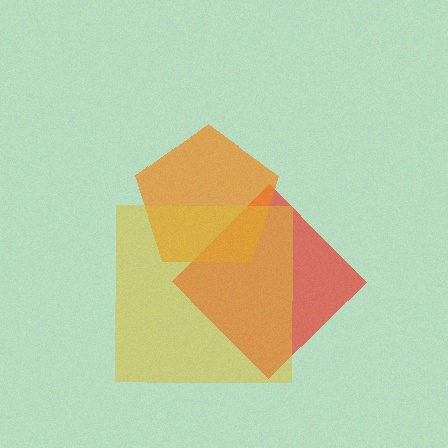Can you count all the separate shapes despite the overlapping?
Yes, there are 3 separate shapes.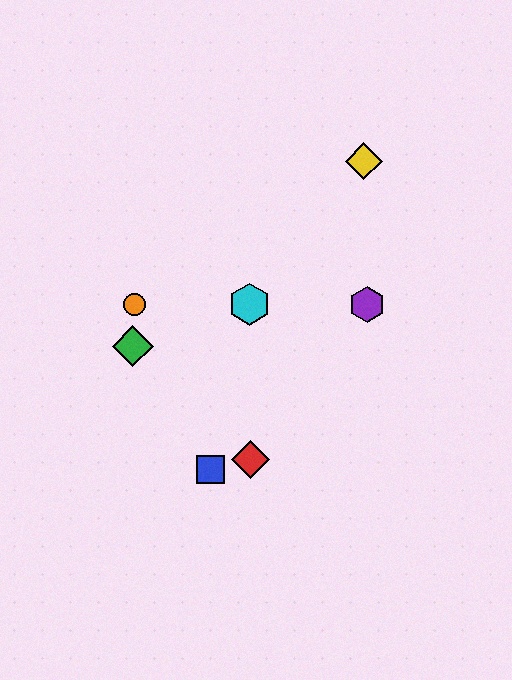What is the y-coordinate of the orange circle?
The orange circle is at y≈304.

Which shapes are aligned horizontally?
The purple hexagon, the orange circle, the cyan hexagon are aligned horizontally.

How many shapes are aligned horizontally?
3 shapes (the purple hexagon, the orange circle, the cyan hexagon) are aligned horizontally.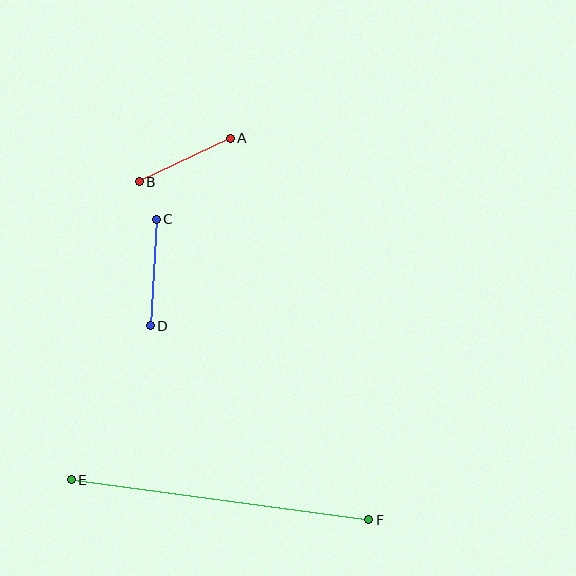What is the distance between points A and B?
The distance is approximately 101 pixels.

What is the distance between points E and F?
The distance is approximately 300 pixels.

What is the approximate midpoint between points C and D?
The midpoint is at approximately (153, 273) pixels.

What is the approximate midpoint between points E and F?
The midpoint is at approximately (220, 500) pixels.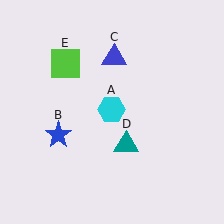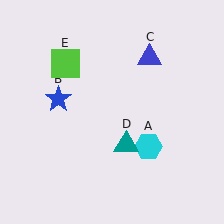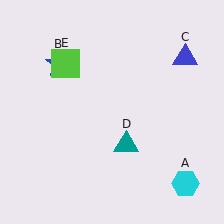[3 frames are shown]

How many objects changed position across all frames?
3 objects changed position: cyan hexagon (object A), blue star (object B), blue triangle (object C).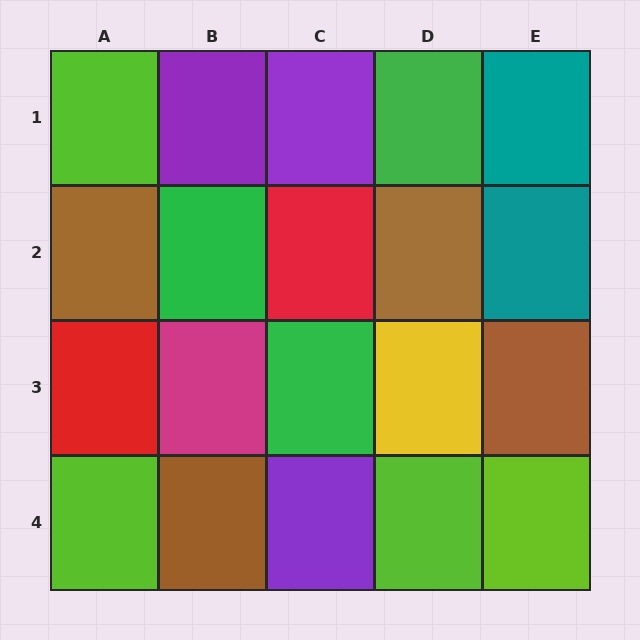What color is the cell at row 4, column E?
Lime.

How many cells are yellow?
1 cell is yellow.